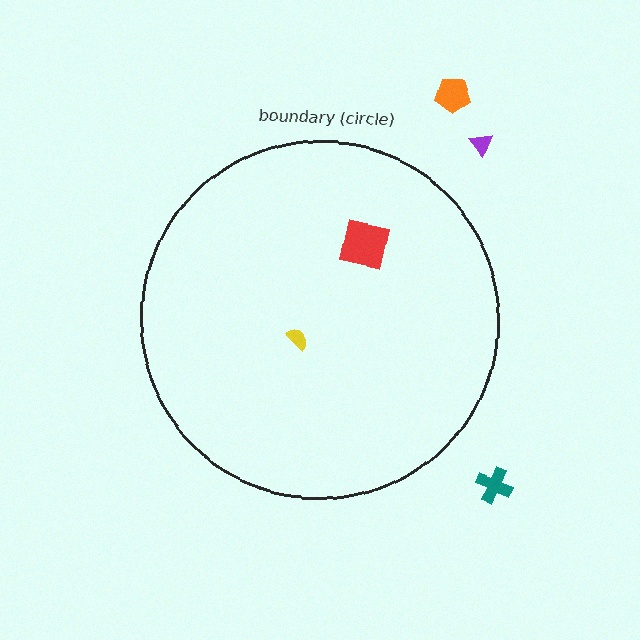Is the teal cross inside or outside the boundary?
Outside.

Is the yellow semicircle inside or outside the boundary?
Inside.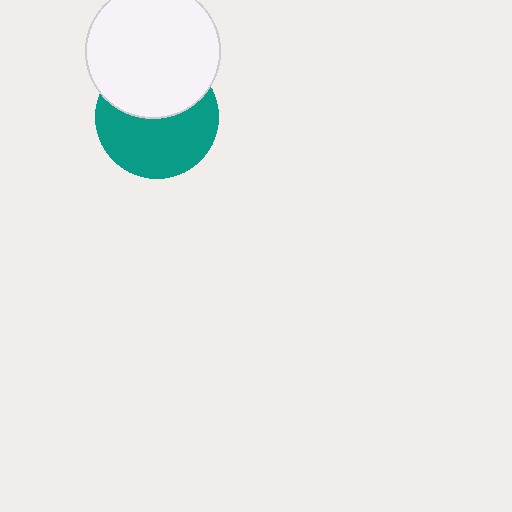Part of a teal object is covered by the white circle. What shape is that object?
It is a circle.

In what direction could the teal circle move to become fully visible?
The teal circle could move down. That would shift it out from behind the white circle entirely.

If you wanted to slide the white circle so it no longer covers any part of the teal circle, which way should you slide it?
Slide it up — that is the most direct way to separate the two shapes.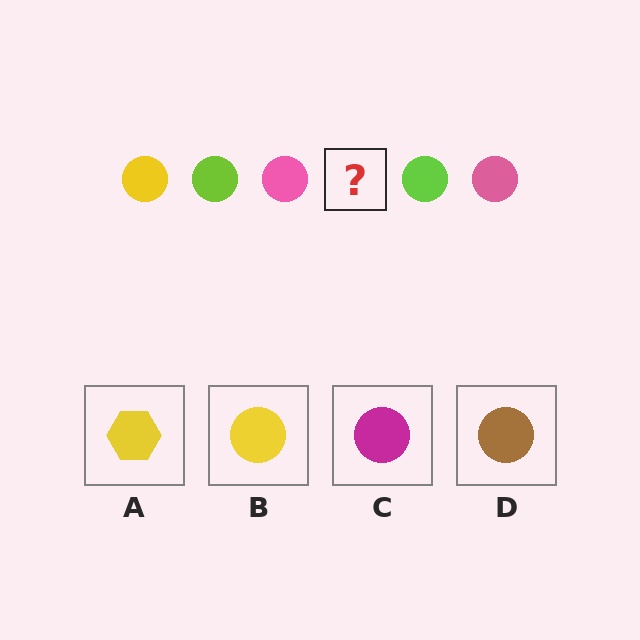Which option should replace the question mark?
Option B.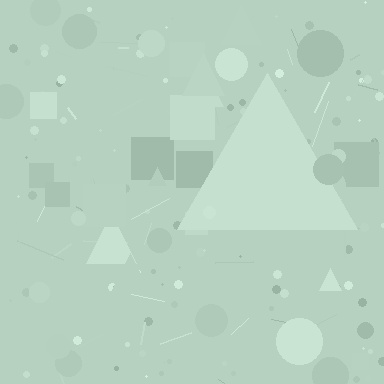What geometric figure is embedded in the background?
A triangle is embedded in the background.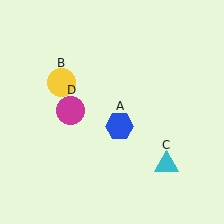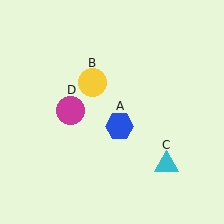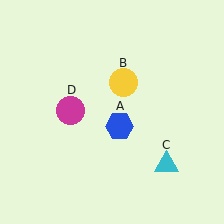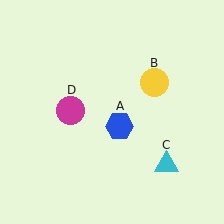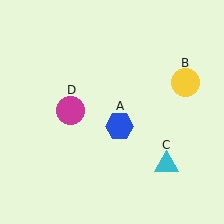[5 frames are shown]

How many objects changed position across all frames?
1 object changed position: yellow circle (object B).